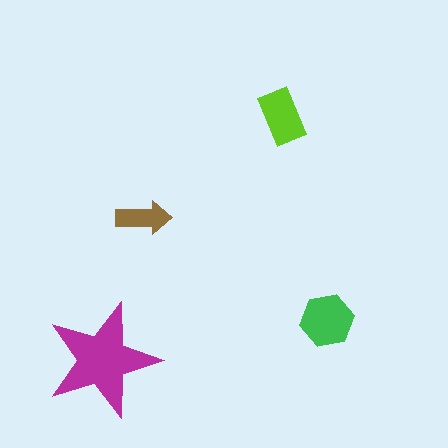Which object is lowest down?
The magenta star is bottommost.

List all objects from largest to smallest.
The magenta star, the green hexagon, the lime rectangle, the brown arrow.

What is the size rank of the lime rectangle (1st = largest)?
3rd.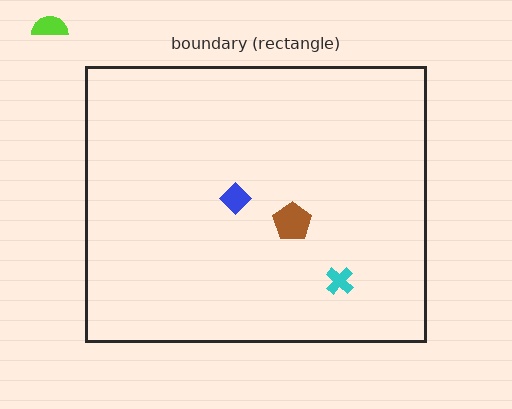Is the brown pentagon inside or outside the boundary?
Inside.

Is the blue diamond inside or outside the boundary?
Inside.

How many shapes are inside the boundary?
3 inside, 1 outside.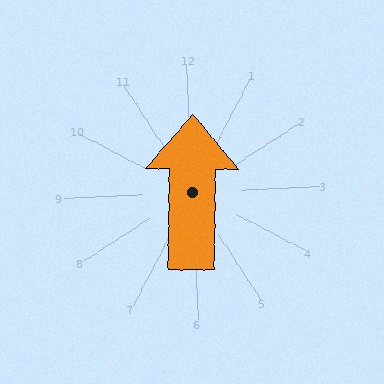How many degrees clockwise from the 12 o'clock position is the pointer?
Approximately 3 degrees.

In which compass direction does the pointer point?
North.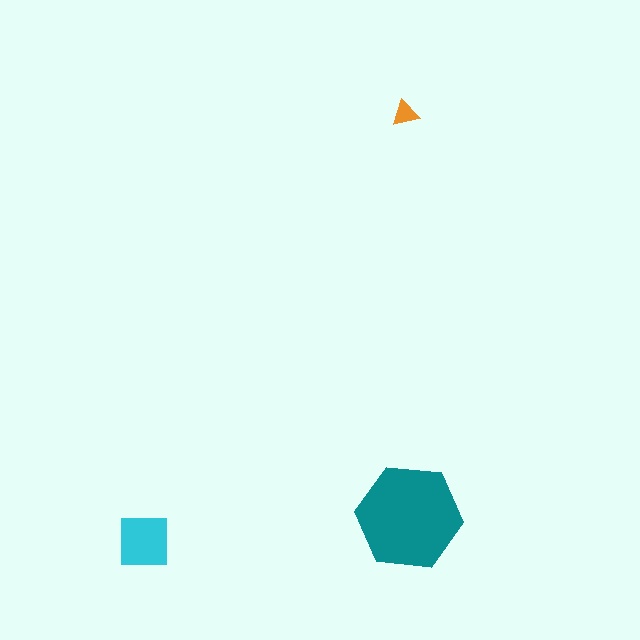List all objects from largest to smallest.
The teal hexagon, the cyan square, the orange triangle.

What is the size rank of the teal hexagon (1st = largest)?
1st.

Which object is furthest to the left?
The cyan square is leftmost.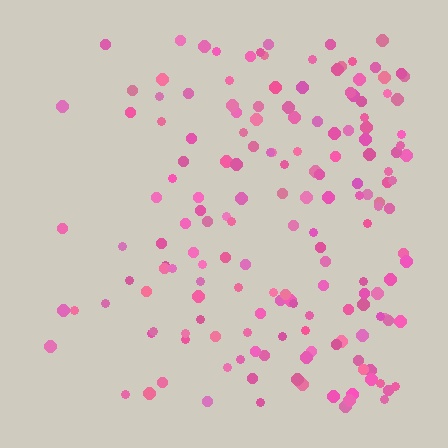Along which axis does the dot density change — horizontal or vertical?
Horizontal.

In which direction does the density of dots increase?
From left to right, with the right side densest.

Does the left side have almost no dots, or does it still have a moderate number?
Still a moderate number, just noticeably fewer than the right.